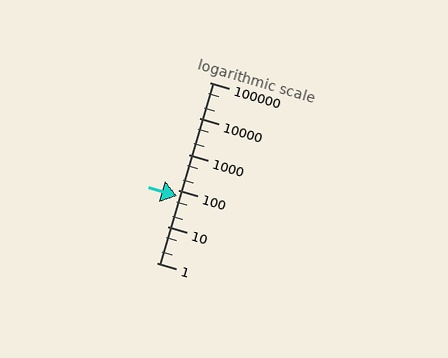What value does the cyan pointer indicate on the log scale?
The pointer indicates approximately 70.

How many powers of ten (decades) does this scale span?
The scale spans 5 decades, from 1 to 100000.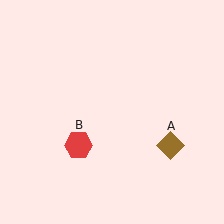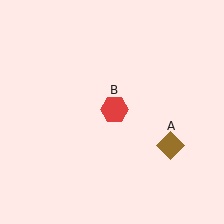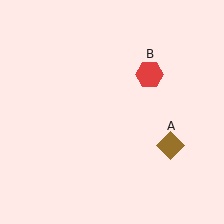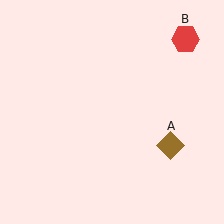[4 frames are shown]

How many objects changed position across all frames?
1 object changed position: red hexagon (object B).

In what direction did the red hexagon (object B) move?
The red hexagon (object B) moved up and to the right.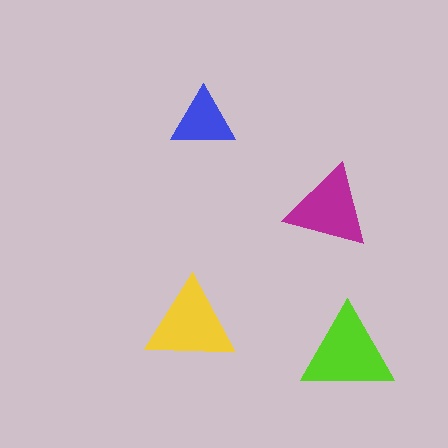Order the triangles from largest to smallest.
the lime one, the yellow one, the magenta one, the blue one.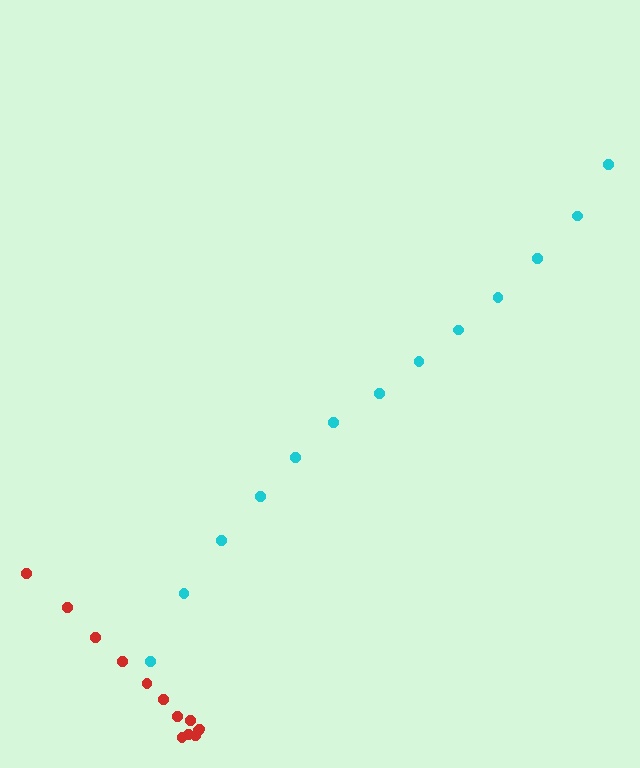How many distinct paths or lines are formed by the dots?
There are 2 distinct paths.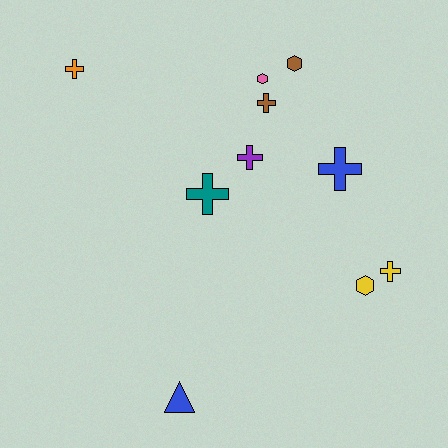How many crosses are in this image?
There are 6 crosses.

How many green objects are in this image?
There are no green objects.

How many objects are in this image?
There are 10 objects.